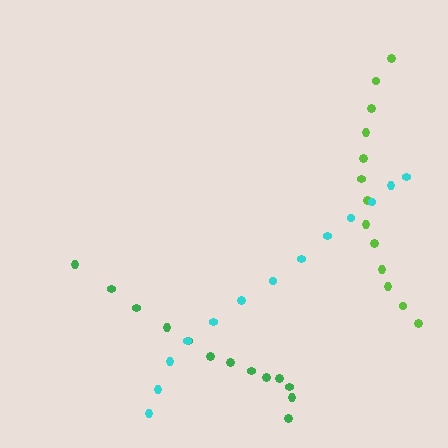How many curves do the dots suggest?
There are 3 distinct paths.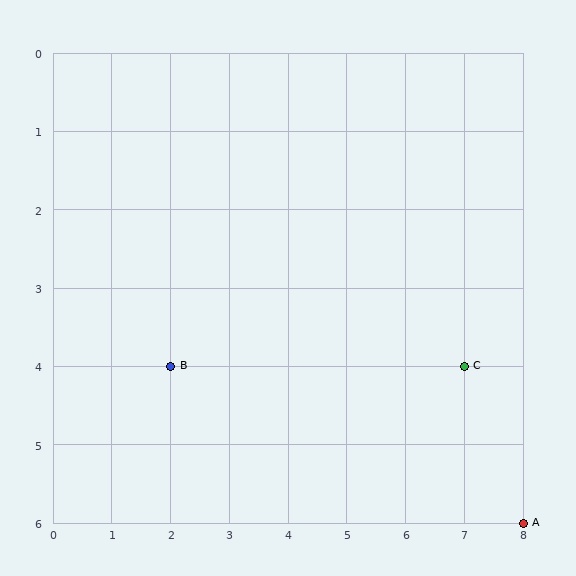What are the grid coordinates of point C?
Point C is at grid coordinates (7, 4).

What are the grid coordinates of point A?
Point A is at grid coordinates (8, 6).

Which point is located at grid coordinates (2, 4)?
Point B is at (2, 4).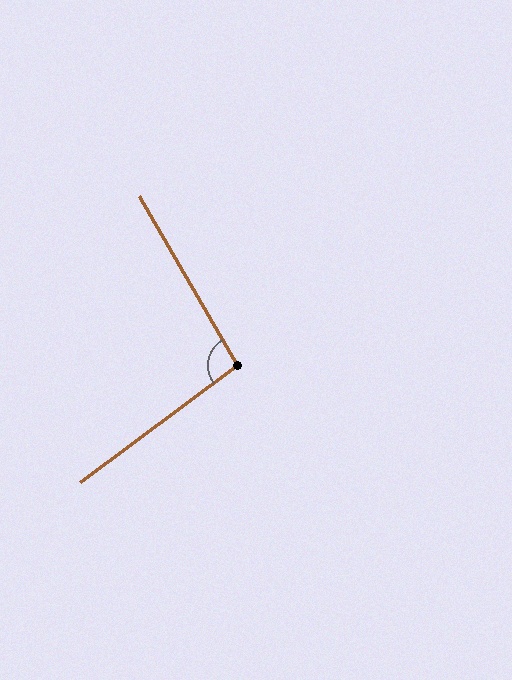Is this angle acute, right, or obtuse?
It is obtuse.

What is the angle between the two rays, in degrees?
Approximately 96 degrees.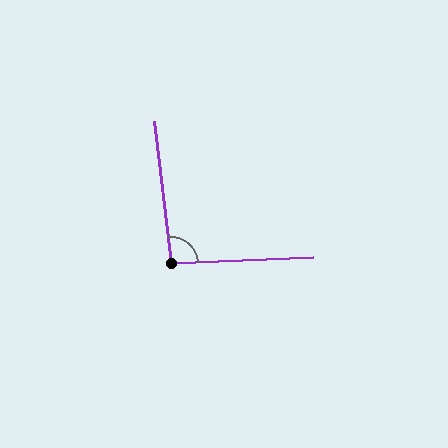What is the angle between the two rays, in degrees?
Approximately 94 degrees.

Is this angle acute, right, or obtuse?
It is approximately a right angle.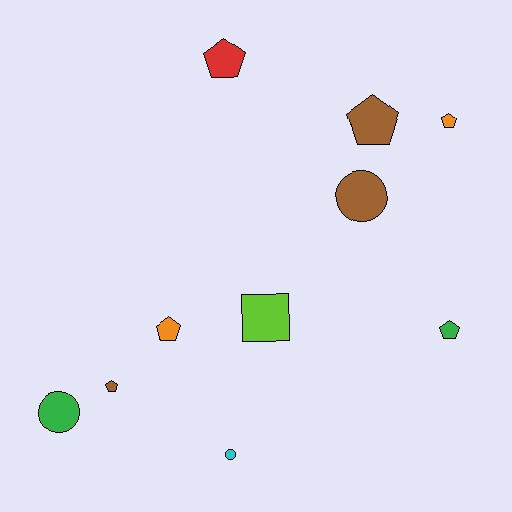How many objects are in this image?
There are 10 objects.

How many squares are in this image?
There is 1 square.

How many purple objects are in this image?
There are no purple objects.